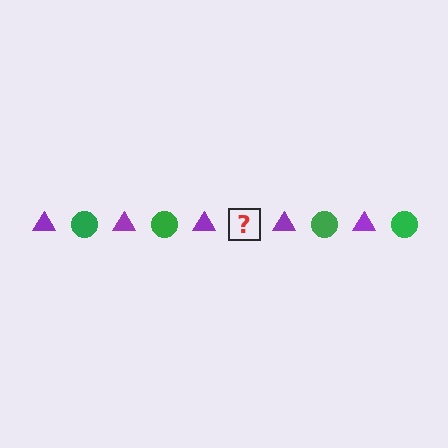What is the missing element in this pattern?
The missing element is a green circle.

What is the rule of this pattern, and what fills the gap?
The rule is that the pattern alternates between purple triangle and green circle. The gap should be filled with a green circle.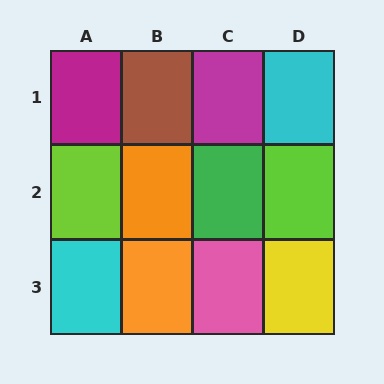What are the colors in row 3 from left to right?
Cyan, orange, pink, yellow.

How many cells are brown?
1 cell is brown.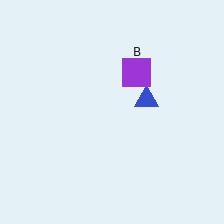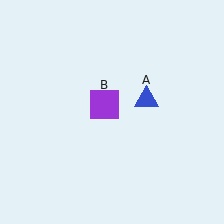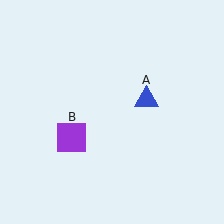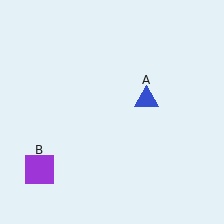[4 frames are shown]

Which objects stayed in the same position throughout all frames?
Blue triangle (object A) remained stationary.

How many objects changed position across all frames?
1 object changed position: purple square (object B).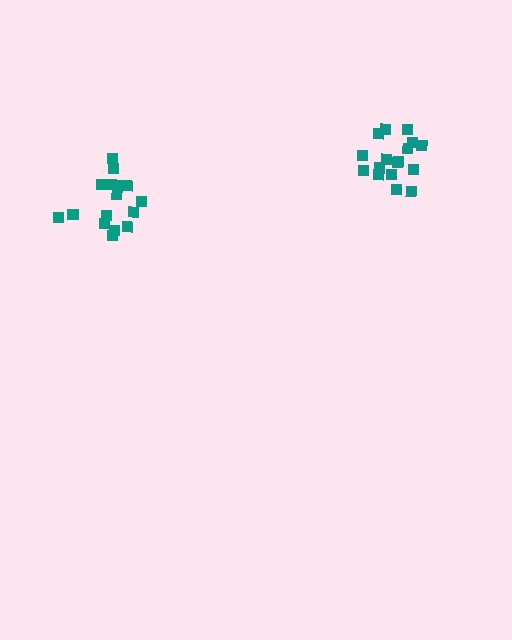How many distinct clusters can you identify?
There are 2 distinct clusters.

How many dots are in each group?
Group 1: 17 dots, Group 2: 17 dots (34 total).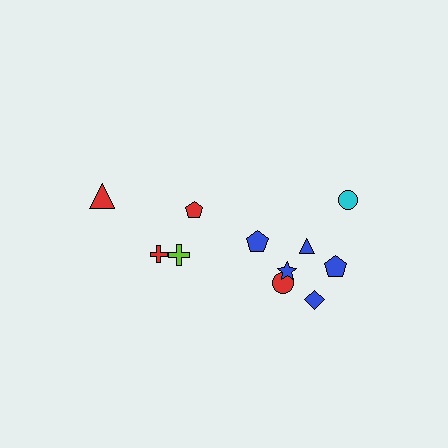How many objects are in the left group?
There are 4 objects.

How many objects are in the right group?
There are 7 objects.